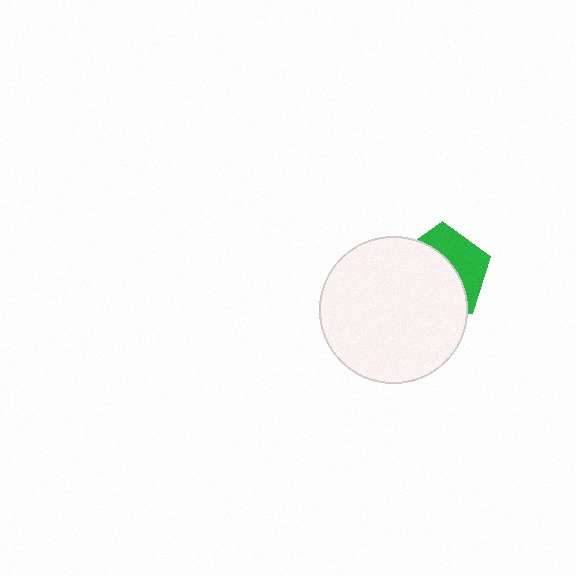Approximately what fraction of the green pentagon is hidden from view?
Roughly 61% of the green pentagon is hidden behind the white circle.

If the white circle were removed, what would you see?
You would see the complete green pentagon.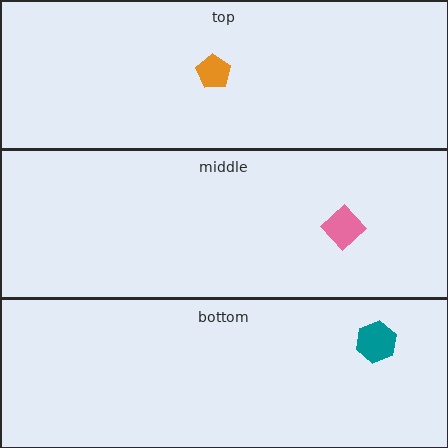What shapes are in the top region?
The orange pentagon.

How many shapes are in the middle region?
1.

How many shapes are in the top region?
1.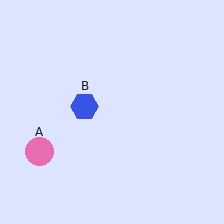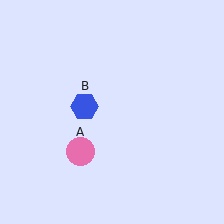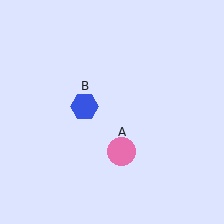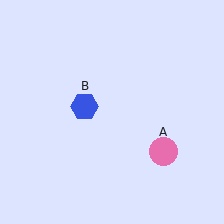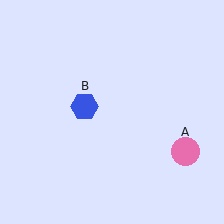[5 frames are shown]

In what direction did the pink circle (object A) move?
The pink circle (object A) moved right.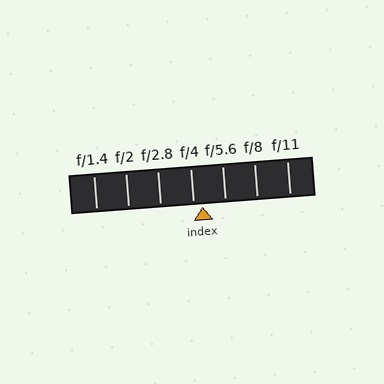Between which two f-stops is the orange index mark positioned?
The index mark is between f/4 and f/5.6.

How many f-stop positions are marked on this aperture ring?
There are 7 f-stop positions marked.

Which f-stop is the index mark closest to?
The index mark is closest to f/4.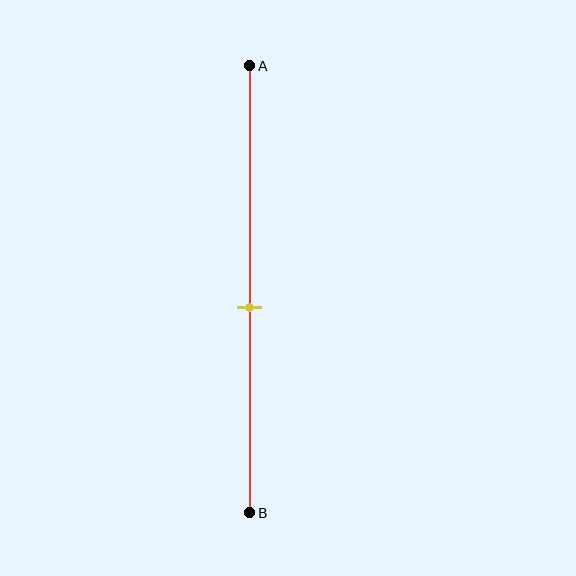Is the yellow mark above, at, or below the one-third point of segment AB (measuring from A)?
The yellow mark is below the one-third point of segment AB.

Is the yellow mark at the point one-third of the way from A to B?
No, the mark is at about 55% from A, not at the 33% one-third point.